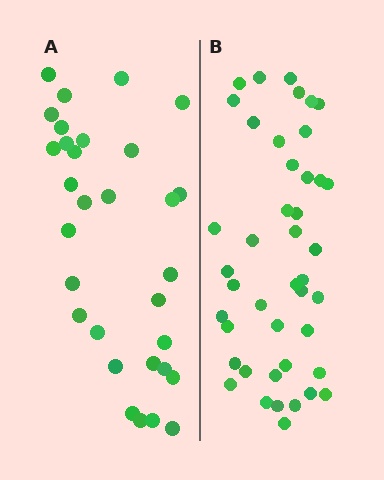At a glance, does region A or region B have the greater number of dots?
Region B (the right region) has more dots.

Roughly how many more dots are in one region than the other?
Region B has roughly 12 or so more dots than region A.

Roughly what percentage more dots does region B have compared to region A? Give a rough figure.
About 40% more.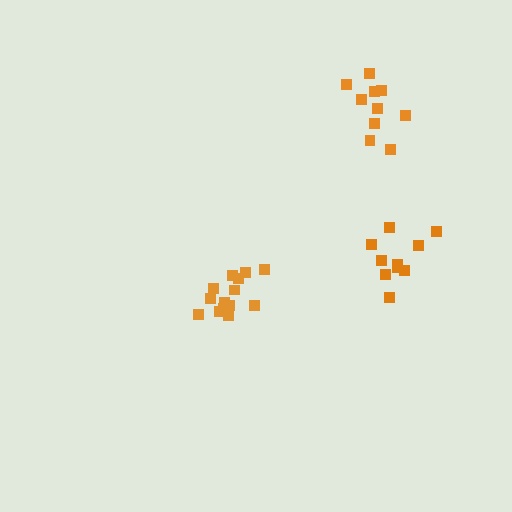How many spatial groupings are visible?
There are 3 spatial groupings.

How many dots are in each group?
Group 1: 10 dots, Group 2: 15 dots, Group 3: 10 dots (35 total).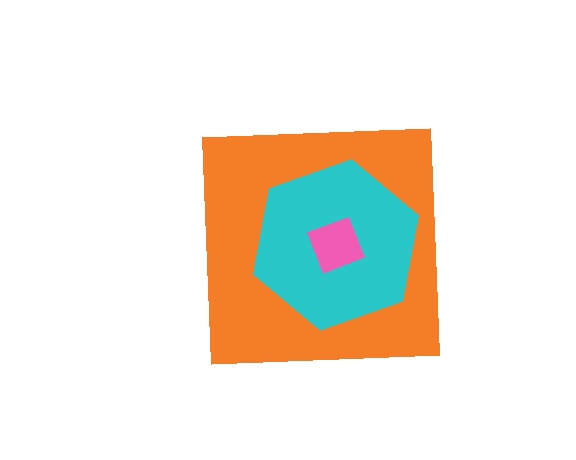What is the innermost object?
The pink square.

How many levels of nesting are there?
3.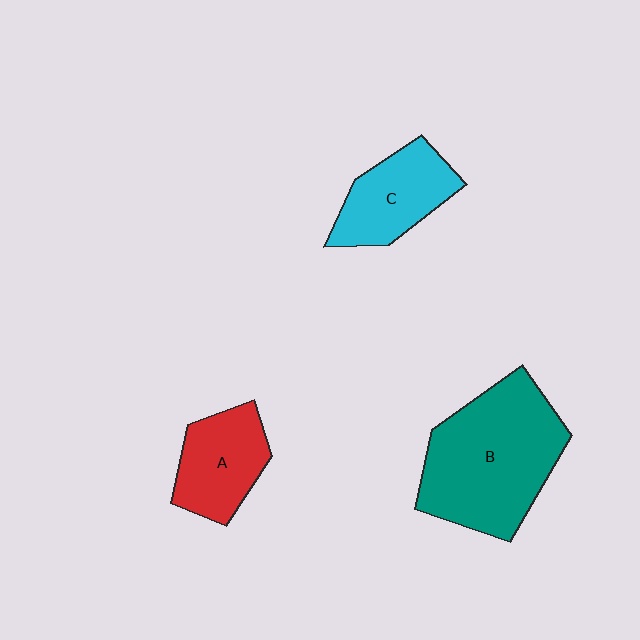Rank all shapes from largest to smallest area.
From largest to smallest: B (teal), C (cyan), A (red).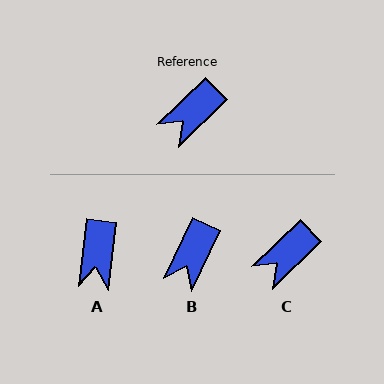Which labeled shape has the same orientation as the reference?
C.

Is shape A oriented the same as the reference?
No, it is off by about 39 degrees.